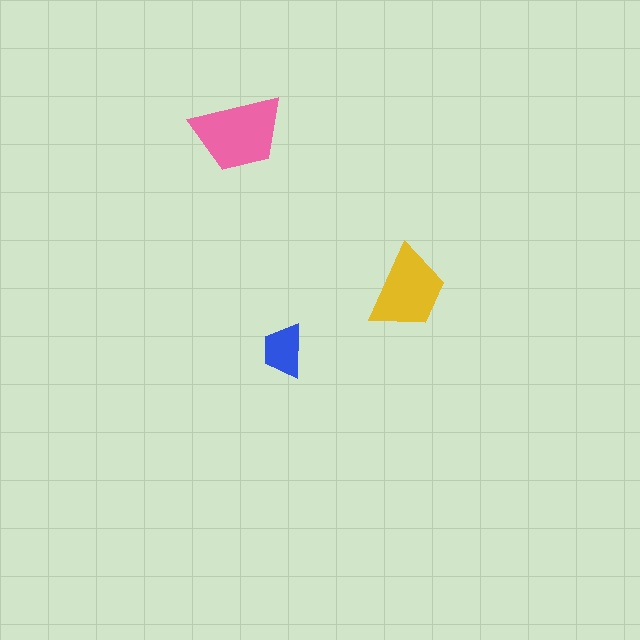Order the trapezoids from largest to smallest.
the pink one, the yellow one, the blue one.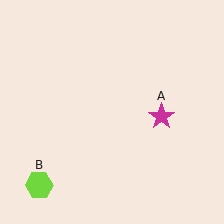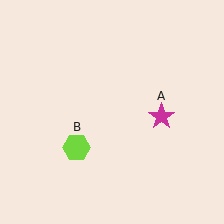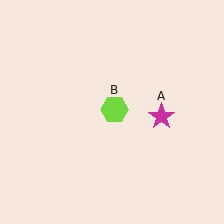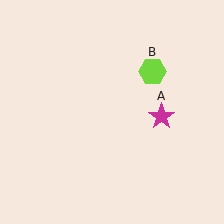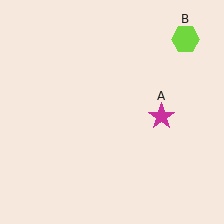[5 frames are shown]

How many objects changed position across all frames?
1 object changed position: lime hexagon (object B).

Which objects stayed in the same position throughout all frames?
Magenta star (object A) remained stationary.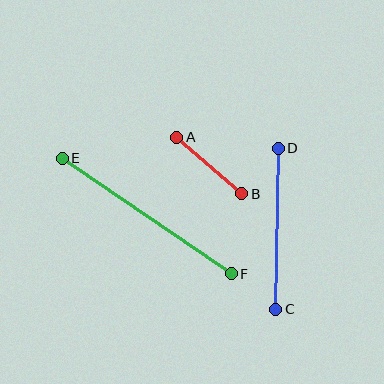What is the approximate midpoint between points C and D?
The midpoint is at approximately (277, 229) pixels.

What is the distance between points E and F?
The distance is approximately 205 pixels.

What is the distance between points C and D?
The distance is approximately 161 pixels.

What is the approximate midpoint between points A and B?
The midpoint is at approximately (209, 166) pixels.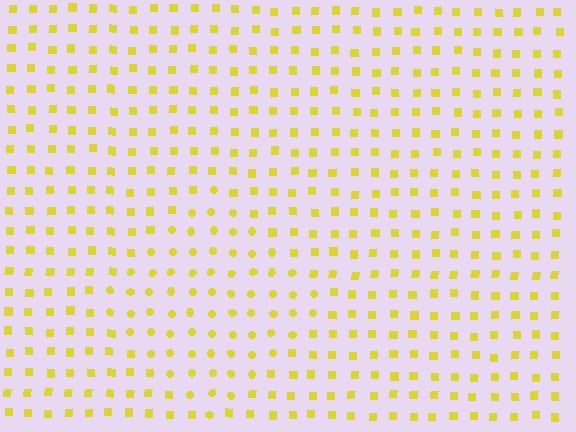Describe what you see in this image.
The image is filled with small yellow elements arranged in a uniform grid. A diamond-shaped region contains circles, while the surrounding area contains squares. The boundary is defined purely by the change in element shape.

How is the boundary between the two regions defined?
The boundary is defined by a change in element shape: circles inside vs. squares outside. All elements share the same color and spacing.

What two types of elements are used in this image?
The image uses circles inside the diamond region and squares outside it.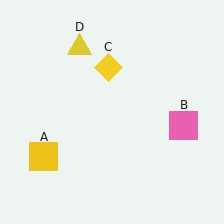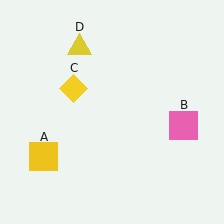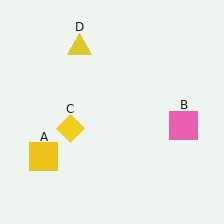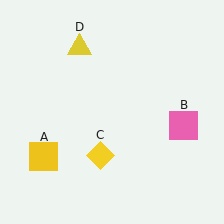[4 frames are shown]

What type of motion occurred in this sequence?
The yellow diamond (object C) rotated counterclockwise around the center of the scene.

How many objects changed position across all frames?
1 object changed position: yellow diamond (object C).